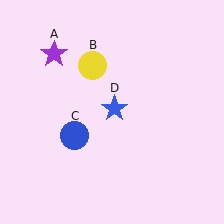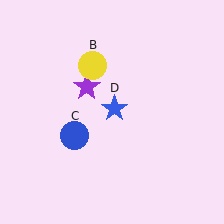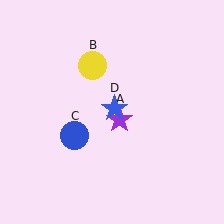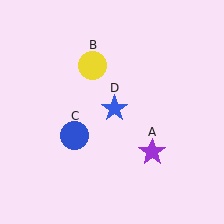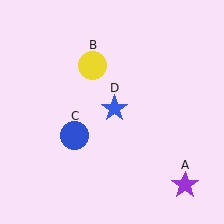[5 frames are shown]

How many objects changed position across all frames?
1 object changed position: purple star (object A).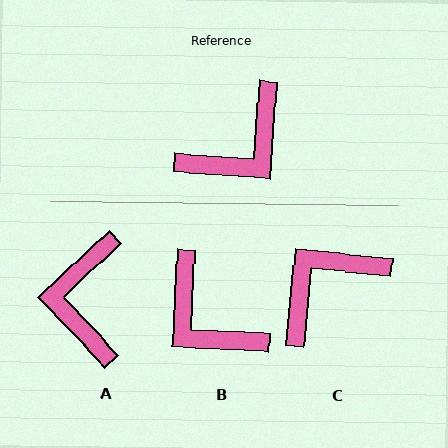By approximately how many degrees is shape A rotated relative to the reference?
Approximately 132 degrees clockwise.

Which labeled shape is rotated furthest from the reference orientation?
C, about 179 degrees away.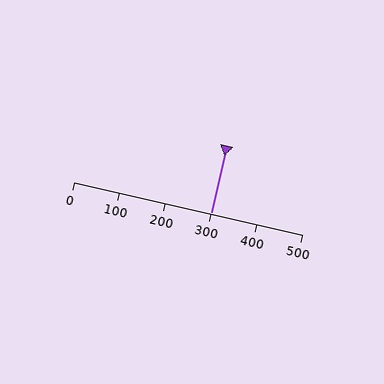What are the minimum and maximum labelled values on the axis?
The axis runs from 0 to 500.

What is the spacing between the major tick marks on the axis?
The major ticks are spaced 100 apart.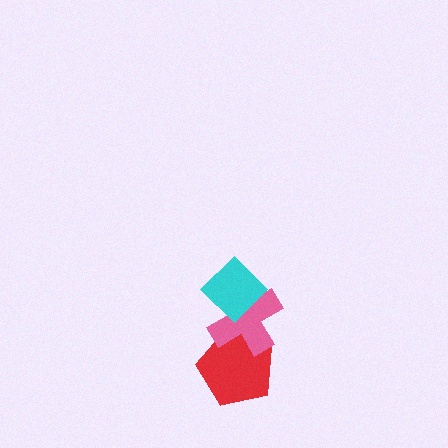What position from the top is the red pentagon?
The red pentagon is 3rd from the top.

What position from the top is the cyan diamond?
The cyan diamond is 1st from the top.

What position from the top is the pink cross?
The pink cross is 2nd from the top.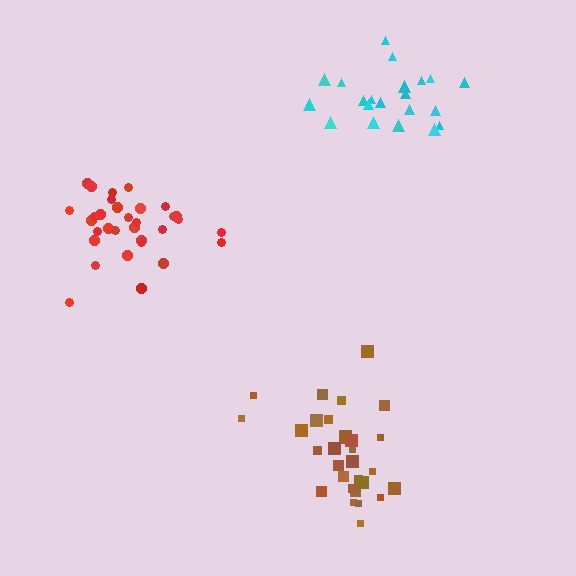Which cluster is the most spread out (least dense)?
Cyan.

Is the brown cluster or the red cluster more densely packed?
Brown.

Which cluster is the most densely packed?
Brown.